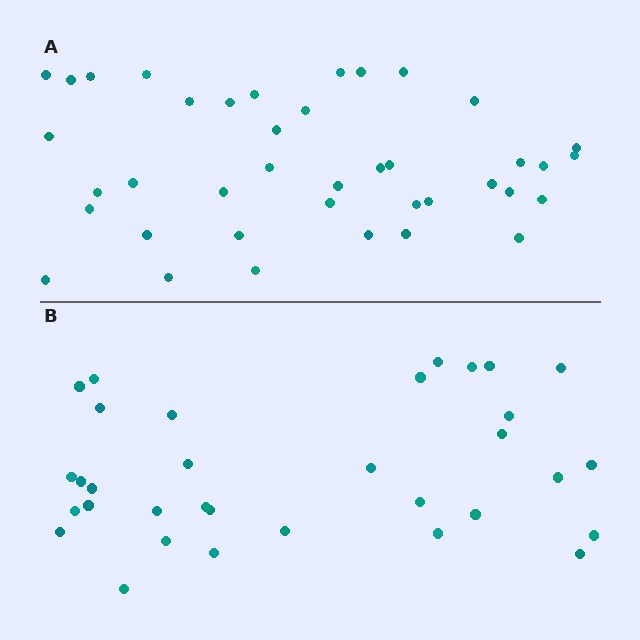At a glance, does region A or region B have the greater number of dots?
Region A (the top region) has more dots.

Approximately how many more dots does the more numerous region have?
Region A has roughly 8 or so more dots than region B.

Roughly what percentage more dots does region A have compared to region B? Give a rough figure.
About 20% more.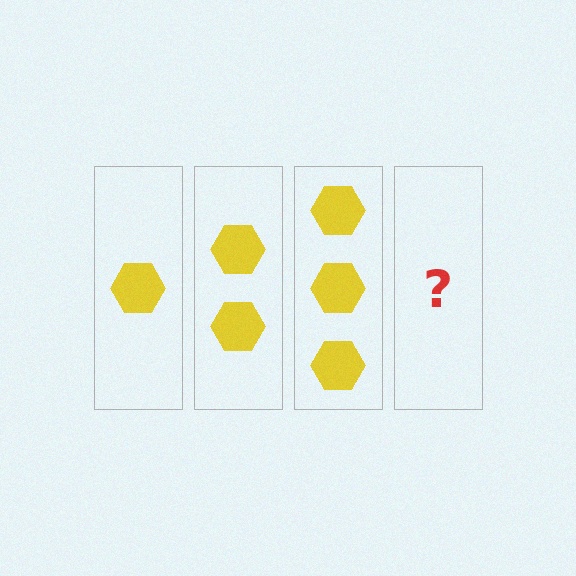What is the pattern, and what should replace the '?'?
The pattern is that each step adds one more hexagon. The '?' should be 4 hexagons.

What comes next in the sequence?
The next element should be 4 hexagons.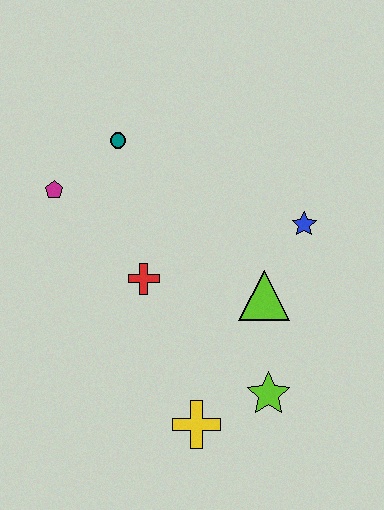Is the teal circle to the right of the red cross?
No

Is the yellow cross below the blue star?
Yes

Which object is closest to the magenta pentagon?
The teal circle is closest to the magenta pentagon.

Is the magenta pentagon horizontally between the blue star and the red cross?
No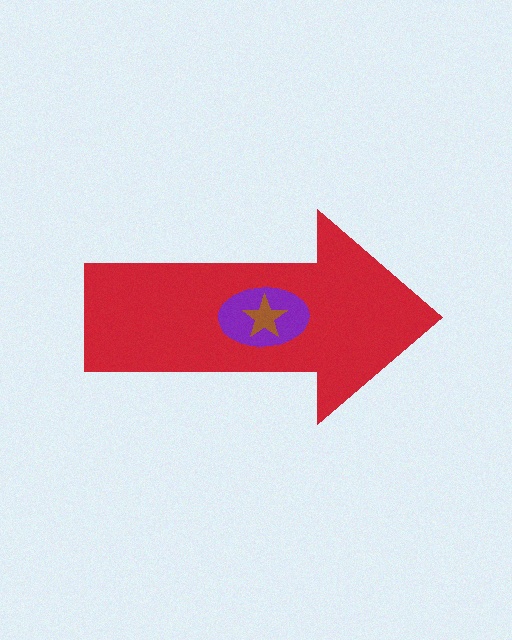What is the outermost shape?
The red arrow.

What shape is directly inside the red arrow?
The purple ellipse.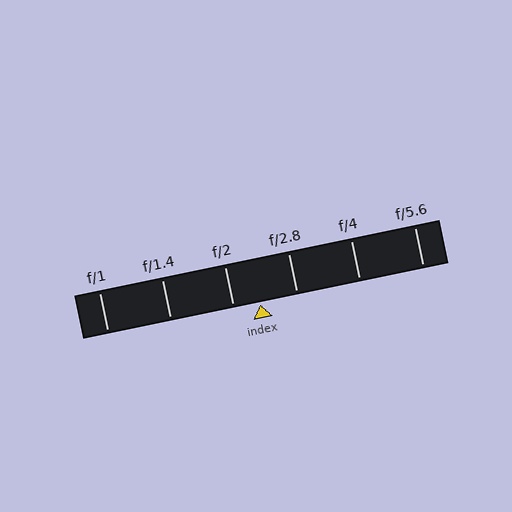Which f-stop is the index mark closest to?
The index mark is closest to f/2.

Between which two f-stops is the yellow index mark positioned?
The index mark is between f/2 and f/2.8.